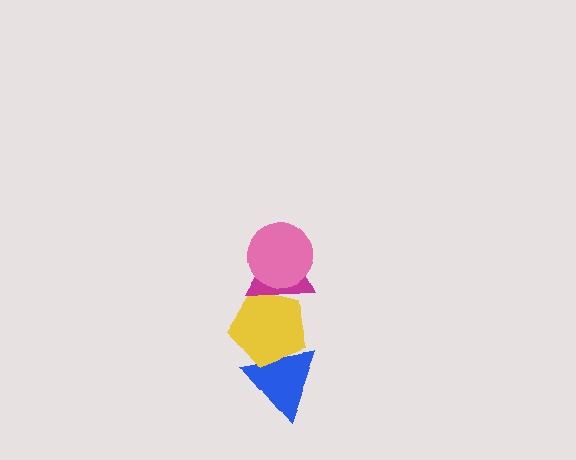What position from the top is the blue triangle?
The blue triangle is 4th from the top.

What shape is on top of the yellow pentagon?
The magenta triangle is on top of the yellow pentagon.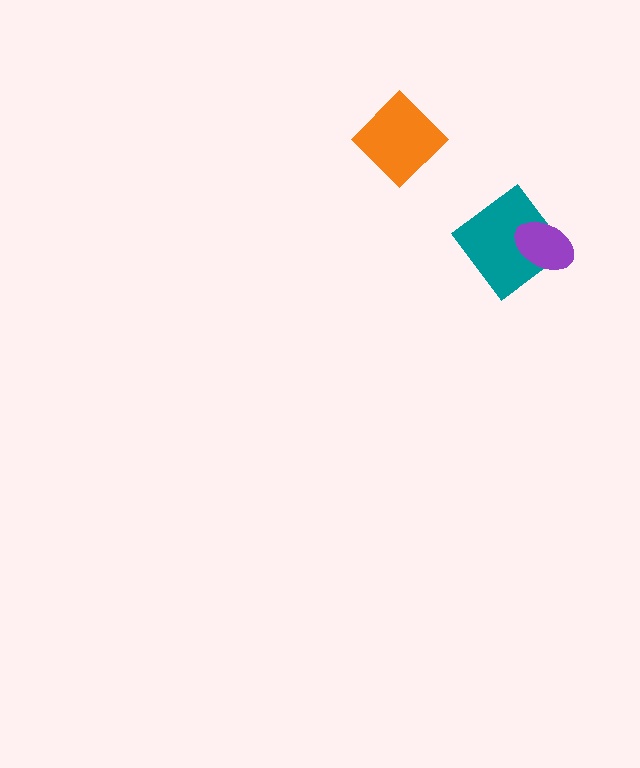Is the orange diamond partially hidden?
No, no other shape covers it.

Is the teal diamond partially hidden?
Yes, it is partially covered by another shape.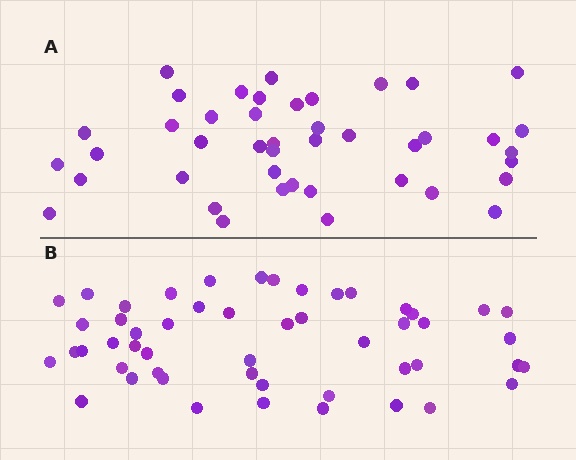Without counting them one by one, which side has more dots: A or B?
Region B (the bottom region) has more dots.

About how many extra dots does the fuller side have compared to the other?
Region B has roughly 8 or so more dots than region A.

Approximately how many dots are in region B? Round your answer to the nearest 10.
About 50 dots. (The exact count is 51, which rounds to 50.)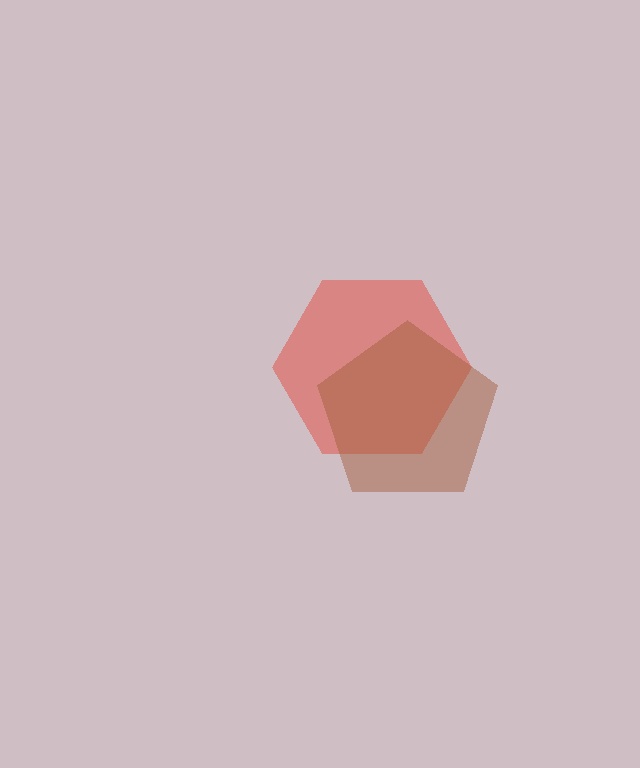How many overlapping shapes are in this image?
There are 2 overlapping shapes in the image.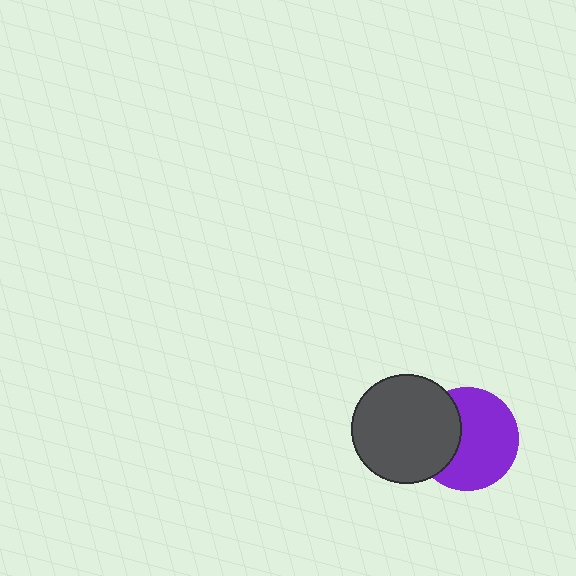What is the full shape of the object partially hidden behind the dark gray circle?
The partially hidden object is a purple circle.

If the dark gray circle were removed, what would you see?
You would see the complete purple circle.